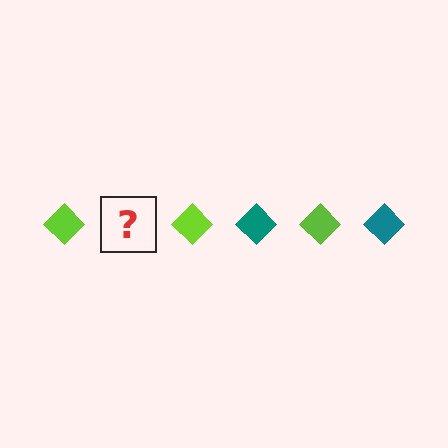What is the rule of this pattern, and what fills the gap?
The rule is that the pattern cycles through lime, teal diamonds. The gap should be filled with a teal diamond.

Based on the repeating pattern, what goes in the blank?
The blank should be a teal diamond.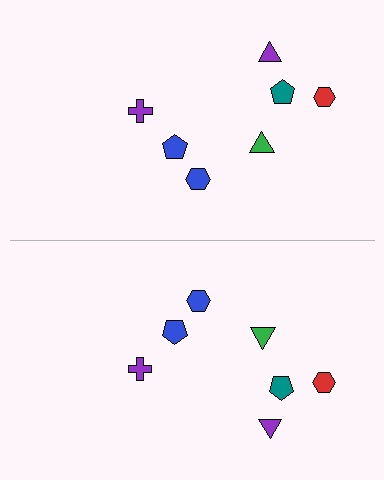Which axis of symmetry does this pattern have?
The pattern has a horizontal axis of symmetry running through the center of the image.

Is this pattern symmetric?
Yes, this pattern has bilateral (reflection) symmetry.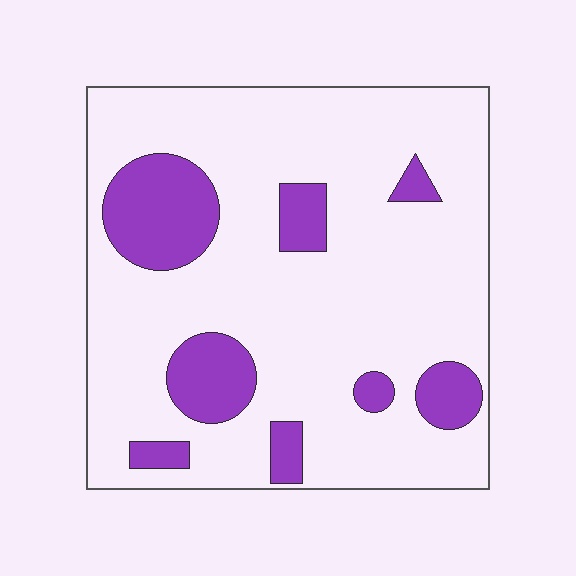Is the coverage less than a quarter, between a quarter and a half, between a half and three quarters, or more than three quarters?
Less than a quarter.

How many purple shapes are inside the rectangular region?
8.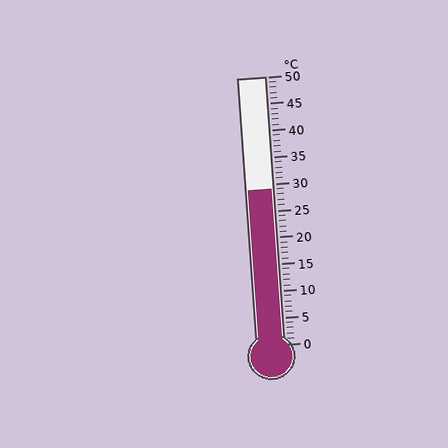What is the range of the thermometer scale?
The thermometer scale ranges from 0°C to 50°C.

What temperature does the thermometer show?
The thermometer shows approximately 29°C.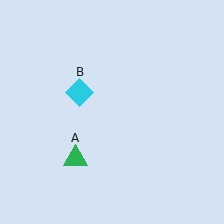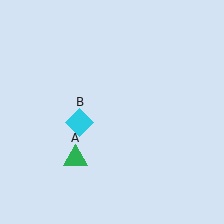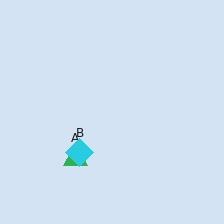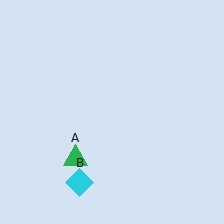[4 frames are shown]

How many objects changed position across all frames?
1 object changed position: cyan diamond (object B).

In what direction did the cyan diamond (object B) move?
The cyan diamond (object B) moved down.